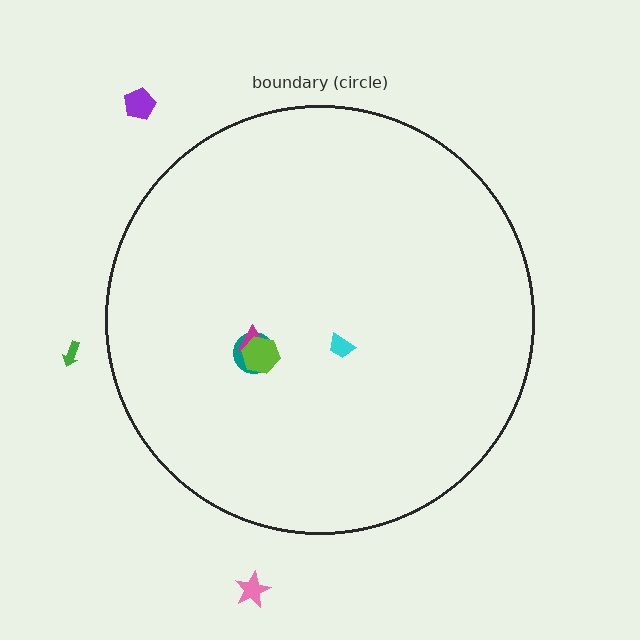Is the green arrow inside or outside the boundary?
Outside.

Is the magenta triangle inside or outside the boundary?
Inside.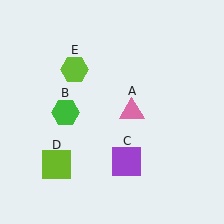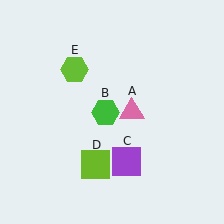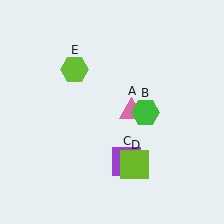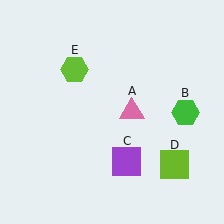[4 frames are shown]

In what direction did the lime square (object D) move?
The lime square (object D) moved right.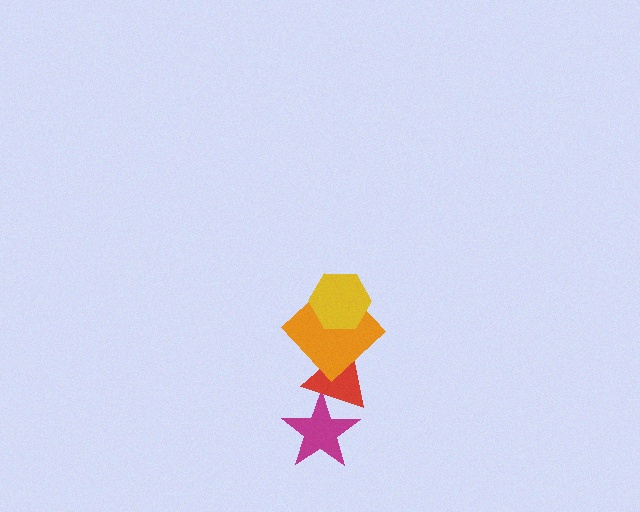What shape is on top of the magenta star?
The red triangle is on top of the magenta star.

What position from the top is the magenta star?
The magenta star is 4th from the top.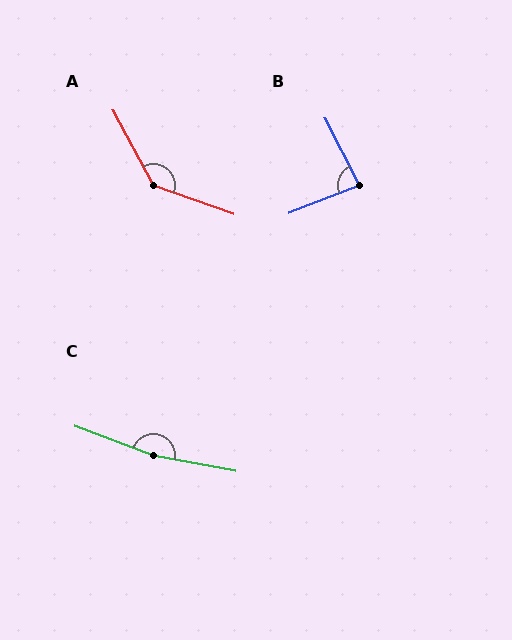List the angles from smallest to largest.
B (84°), A (138°), C (170°).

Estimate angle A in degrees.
Approximately 138 degrees.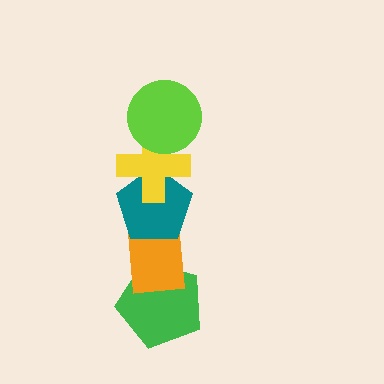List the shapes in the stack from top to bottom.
From top to bottom: the lime circle, the yellow cross, the teal pentagon, the orange rectangle, the green pentagon.